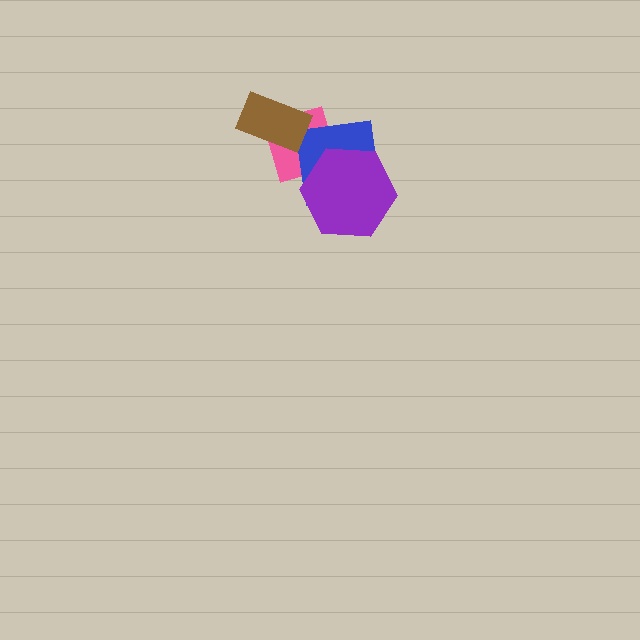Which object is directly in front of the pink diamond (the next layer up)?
The blue square is directly in front of the pink diamond.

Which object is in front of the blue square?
The purple hexagon is in front of the blue square.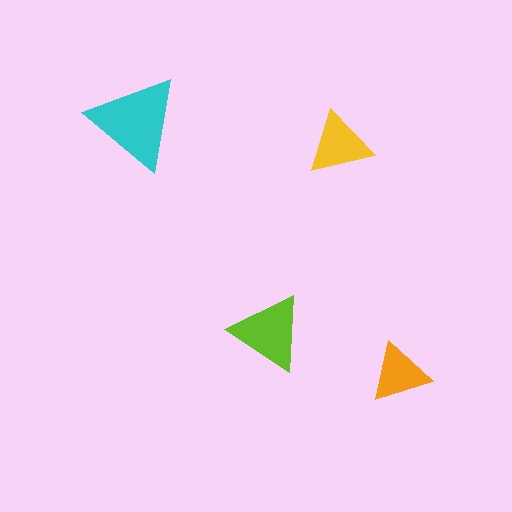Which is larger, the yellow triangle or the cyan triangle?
The cyan one.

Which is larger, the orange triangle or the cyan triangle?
The cyan one.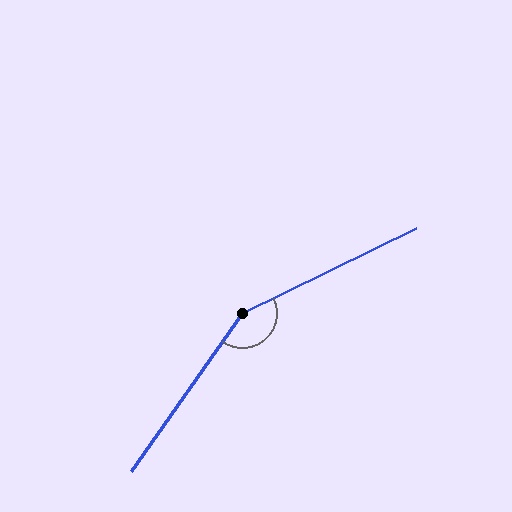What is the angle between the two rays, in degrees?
Approximately 151 degrees.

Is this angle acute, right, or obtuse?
It is obtuse.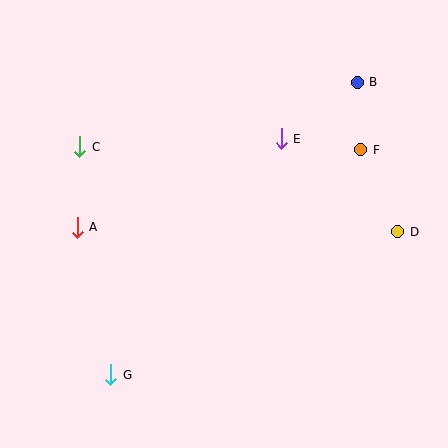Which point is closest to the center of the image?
Point E at (281, 138) is closest to the center.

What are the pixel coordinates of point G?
Point G is at (110, 375).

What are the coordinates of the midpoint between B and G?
The midpoint between B and G is at (234, 228).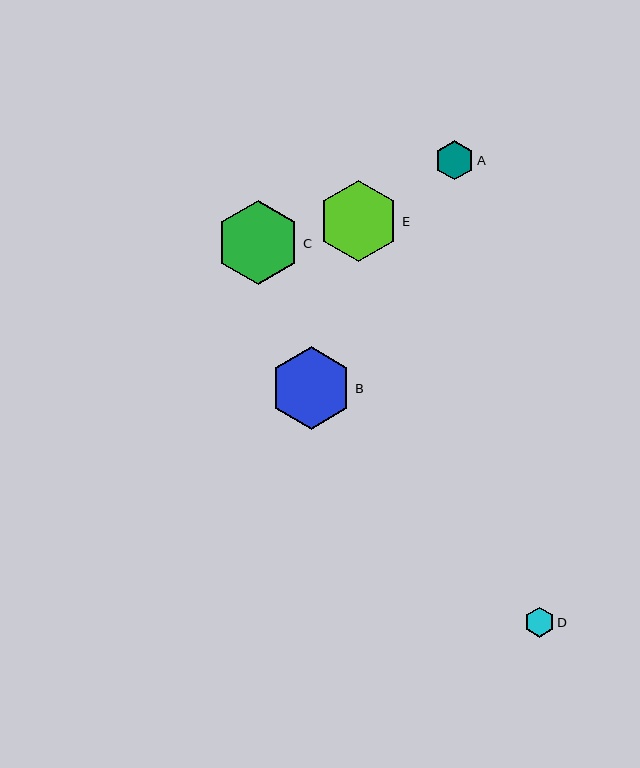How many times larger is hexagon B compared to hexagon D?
Hexagon B is approximately 2.8 times the size of hexagon D.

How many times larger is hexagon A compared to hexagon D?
Hexagon A is approximately 1.3 times the size of hexagon D.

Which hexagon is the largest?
Hexagon C is the largest with a size of approximately 84 pixels.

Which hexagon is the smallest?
Hexagon D is the smallest with a size of approximately 30 pixels.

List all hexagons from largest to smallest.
From largest to smallest: C, B, E, A, D.